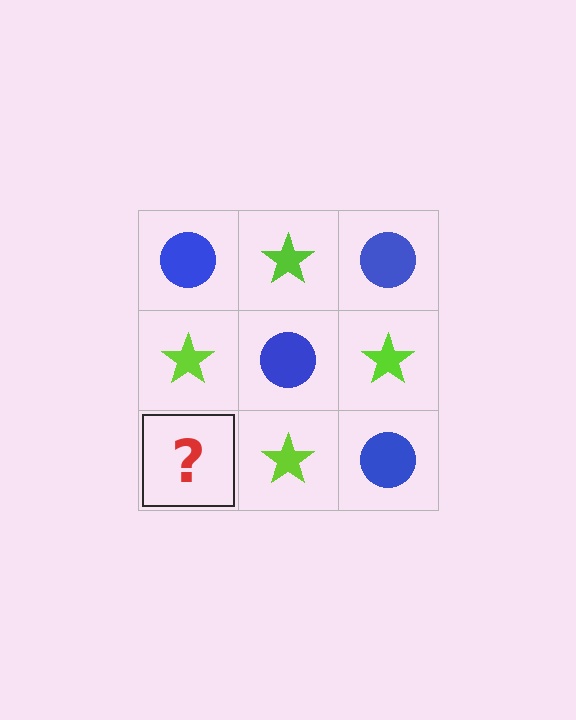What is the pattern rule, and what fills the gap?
The rule is that it alternates blue circle and lime star in a checkerboard pattern. The gap should be filled with a blue circle.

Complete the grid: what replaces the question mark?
The question mark should be replaced with a blue circle.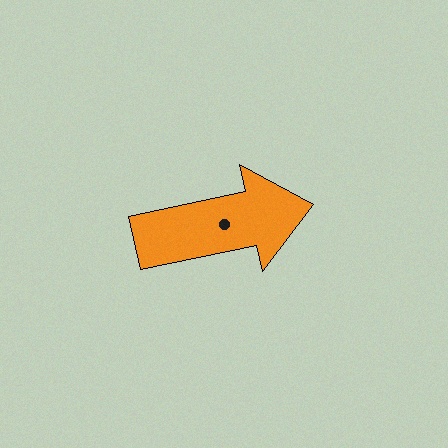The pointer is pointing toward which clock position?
Roughly 3 o'clock.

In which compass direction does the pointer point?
East.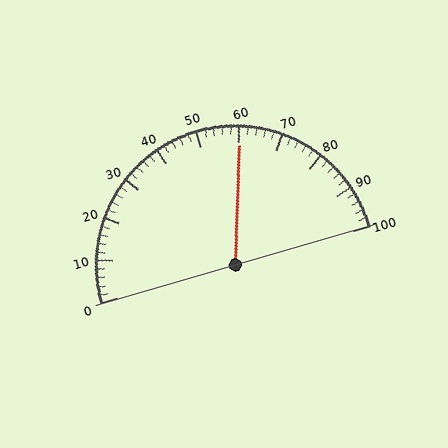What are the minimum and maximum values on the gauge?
The gauge ranges from 0 to 100.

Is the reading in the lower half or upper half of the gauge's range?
The reading is in the upper half of the range (0 to 100).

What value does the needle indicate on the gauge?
The needle indicates approximately 60.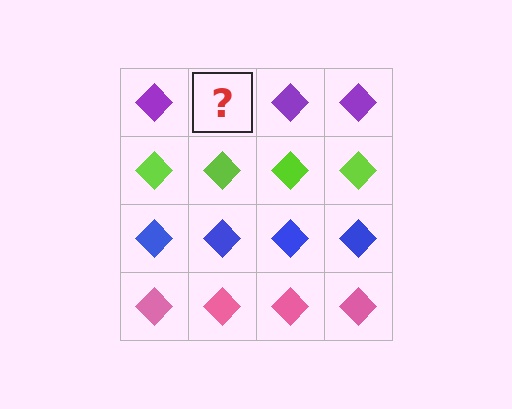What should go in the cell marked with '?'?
The missing cell should contain a purple diamond.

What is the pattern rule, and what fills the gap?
The rule is that each row has a consistent color. The gap should be filled with a purple diamond.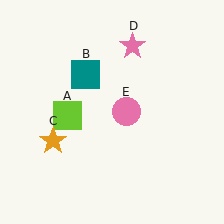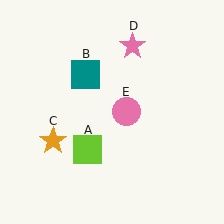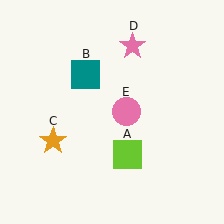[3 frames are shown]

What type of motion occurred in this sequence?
The lime square (object A) rotated counterclockwise around the center of the scene.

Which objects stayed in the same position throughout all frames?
Teal square (object B) and orange star (object C) and pink star (object D) and pink circle (object E) remained stationary.